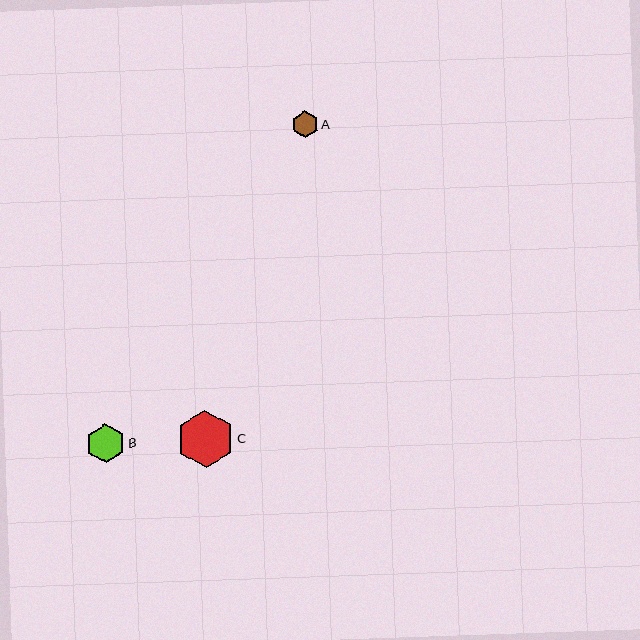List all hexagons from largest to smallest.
From largest to smallest: C, B, A.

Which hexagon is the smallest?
Hexagon A is the smallest with a size of approximately 27 pixels.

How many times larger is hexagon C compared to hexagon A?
Hexagon C is approximately 2.2 times the size of hexagon A.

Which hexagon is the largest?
Hexagon C is the largest with a size of approximately 57 pixels.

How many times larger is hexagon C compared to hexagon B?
Hexagon C is approximately 1.5 times the size of hexagon B.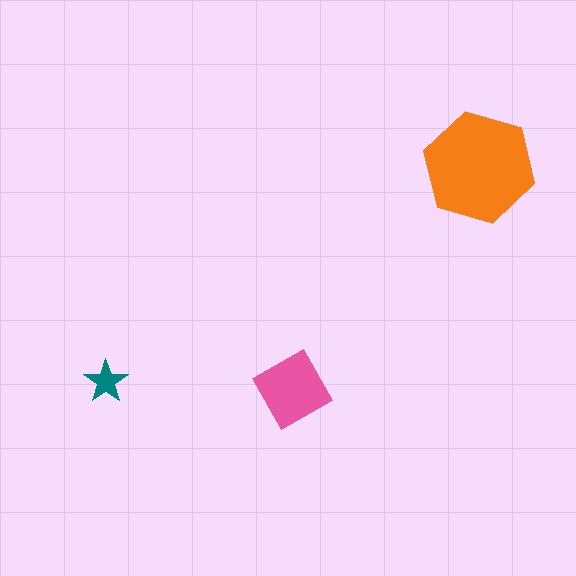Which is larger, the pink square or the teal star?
The pink square.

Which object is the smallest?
The teal star.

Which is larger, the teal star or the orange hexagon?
The orange hexagon.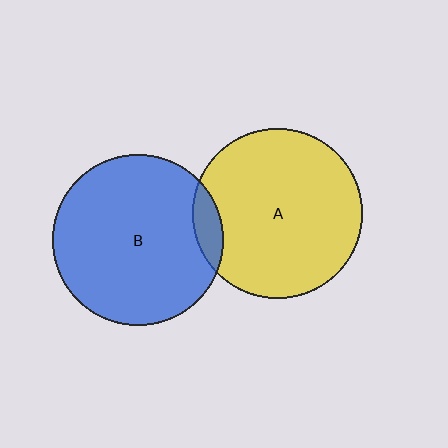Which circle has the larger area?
Circle B (blue).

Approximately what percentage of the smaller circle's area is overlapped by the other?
Approximately 10%.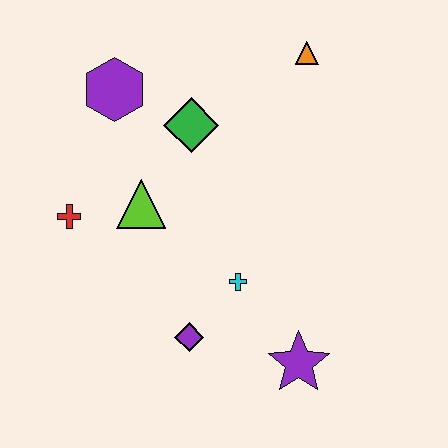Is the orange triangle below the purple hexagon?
No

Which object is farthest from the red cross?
The orange triangle is farthest from the red cross.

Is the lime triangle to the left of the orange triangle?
Yes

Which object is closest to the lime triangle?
The red cross is closest to the lime triangle.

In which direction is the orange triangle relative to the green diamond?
The orange triangle is to the right of the green diamond.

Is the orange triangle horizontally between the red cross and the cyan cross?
No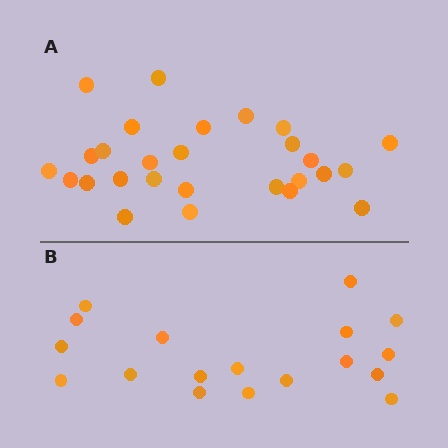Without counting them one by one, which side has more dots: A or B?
Region A (the top region) has more dots.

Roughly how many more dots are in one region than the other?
Region A has roughly 8 or so more dots than region B.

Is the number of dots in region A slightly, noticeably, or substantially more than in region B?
Region A has substantially more. The ratio is roughly 1.5 to 1.